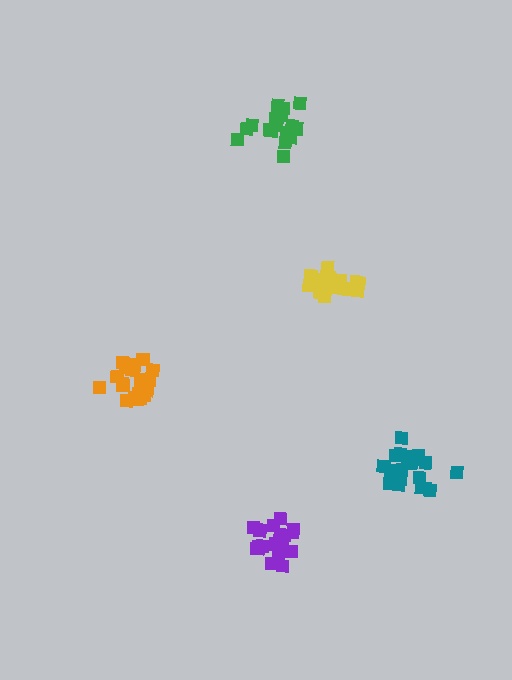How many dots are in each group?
Group 1: 18 dots, Group 2: 21 dots, Group 3: 21 dots, Group 4: 20 dots, Group 5: 21 dots (101 total).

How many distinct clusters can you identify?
There are 5 distinct clusters.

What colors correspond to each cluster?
The clusters are colored: green, orange, yellow, purple, teal.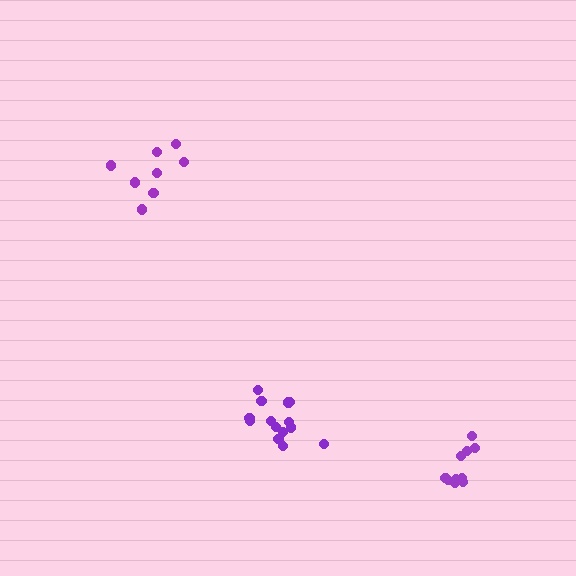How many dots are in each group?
Group 1: 14 dots, Group 2: 8 dots, Group 3: 10 dots (32 total).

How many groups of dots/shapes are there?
There are 3 groups.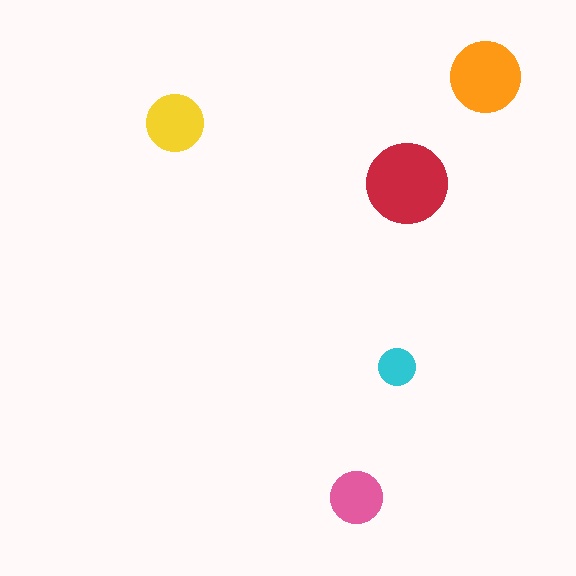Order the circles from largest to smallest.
the red one, the orange one, the yellow one, the pink one, the cyan one.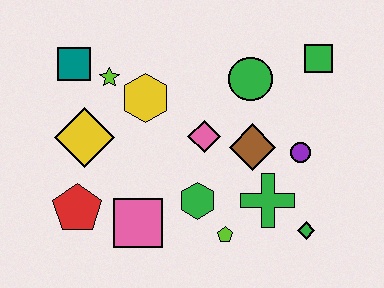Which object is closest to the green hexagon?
The lime pentagon is closest to the green hexagon.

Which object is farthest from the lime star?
The green diamond is farthest from the lime star.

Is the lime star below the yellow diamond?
No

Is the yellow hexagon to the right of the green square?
No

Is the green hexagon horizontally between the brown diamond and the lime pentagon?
No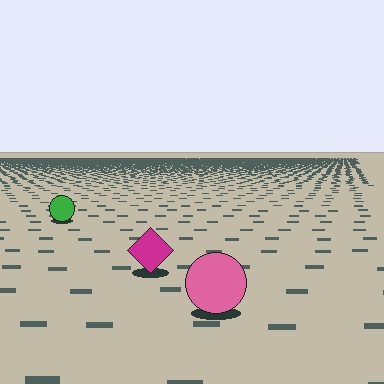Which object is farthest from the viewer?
The green circle is farthest from the viewer. It appears smaller and the ground texture around it is denser.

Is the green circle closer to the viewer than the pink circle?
No. The pink circle is closer — you can tell from the texture gradient: the ground texture is coarser near it.